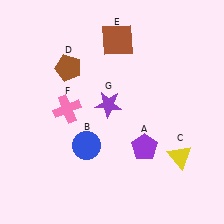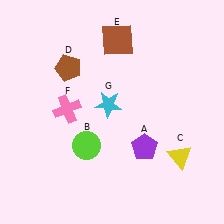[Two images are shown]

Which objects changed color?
B changed from blue to lime. G changed from purple to cyan.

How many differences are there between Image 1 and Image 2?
There are 2 differences between the two images.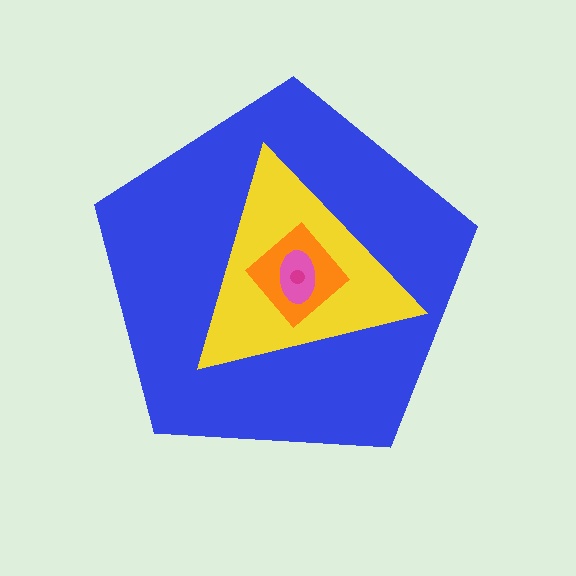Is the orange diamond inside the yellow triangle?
Yes.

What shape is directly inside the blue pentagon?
The yellow triangle.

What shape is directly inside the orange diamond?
The pink ellipse.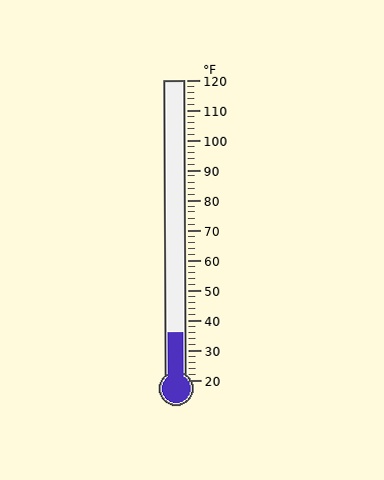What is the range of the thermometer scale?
The thermometer scale ranges from 20°F to 120°F.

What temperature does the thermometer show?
The thermometer shows approximately 36°F.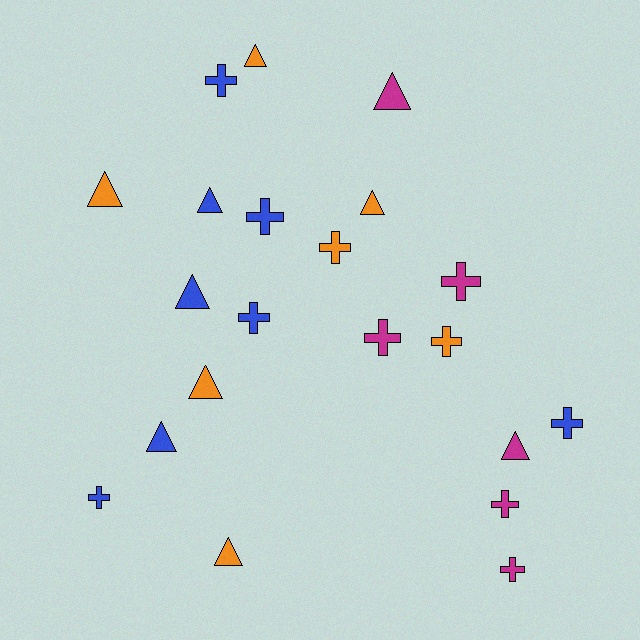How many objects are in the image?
There are 21 objects.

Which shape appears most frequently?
Cross, with 11 objects.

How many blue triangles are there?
There are 3 blue triangles.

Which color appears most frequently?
Blue, with 8 objects.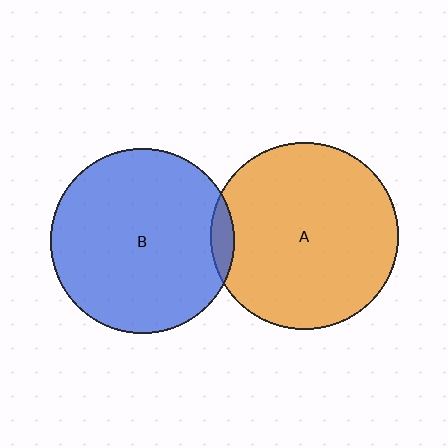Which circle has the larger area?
Circle A (orange).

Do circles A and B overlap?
Yes.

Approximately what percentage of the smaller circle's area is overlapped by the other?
Approximately 5%.